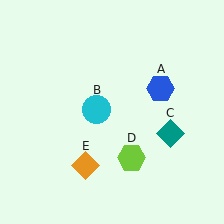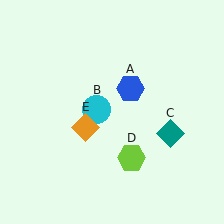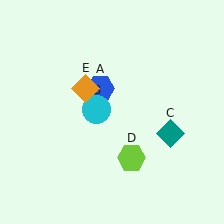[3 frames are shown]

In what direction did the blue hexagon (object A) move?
The blue hexagon (object A) moved left.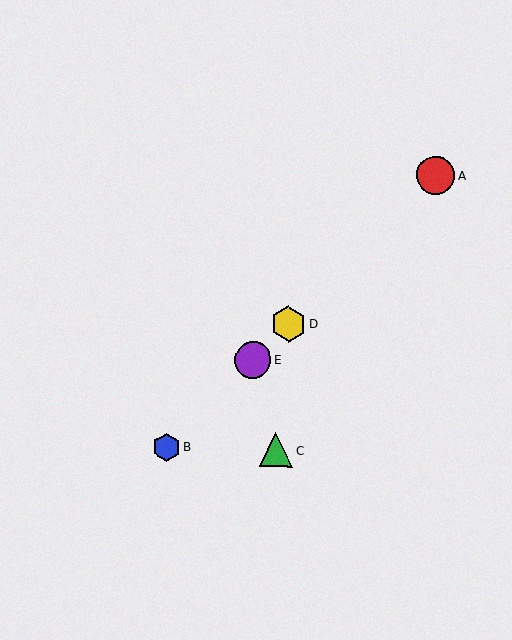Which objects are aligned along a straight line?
Objects A, B, D, E are aligned along a straight line.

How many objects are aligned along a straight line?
4 objects (A, B, D, E) are aligned along a straight line.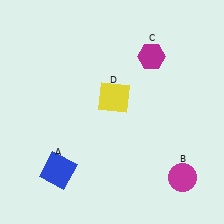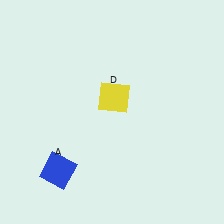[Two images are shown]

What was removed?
The magenta circle (B), the magenta hexagon (C) were removed in Image 2.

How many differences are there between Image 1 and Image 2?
There are 2 differences between the two images.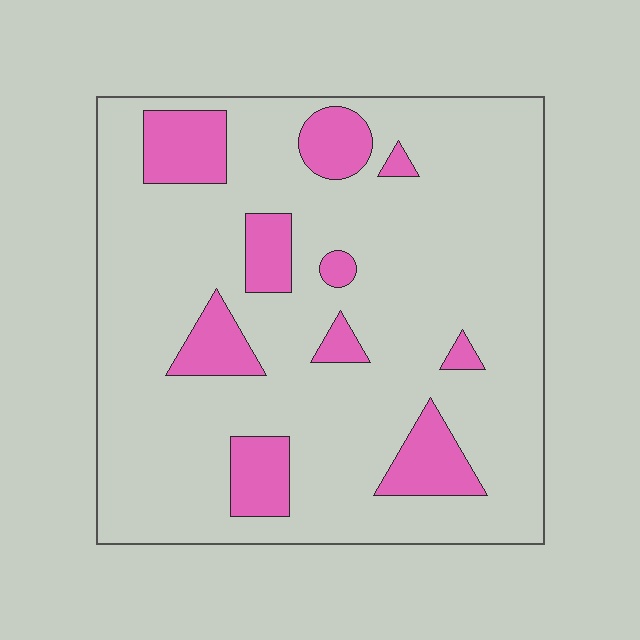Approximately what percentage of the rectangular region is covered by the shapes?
Approximately 15%.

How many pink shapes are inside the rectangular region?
10.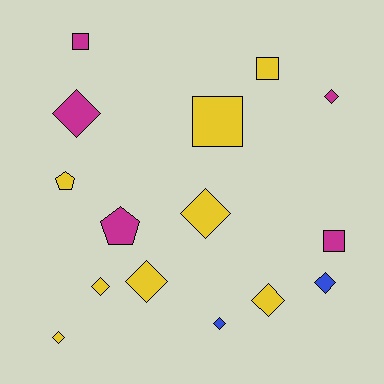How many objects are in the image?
There are 15 objects.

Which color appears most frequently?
Yellow, with 8 objects.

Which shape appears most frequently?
Diamond, with 9 objects.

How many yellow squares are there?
There are 2 yellow squares.